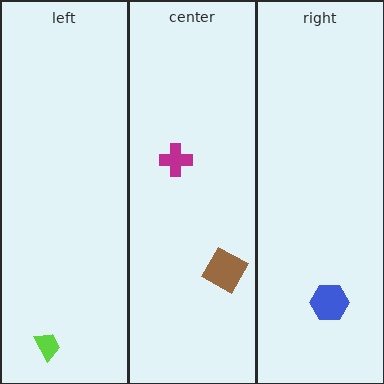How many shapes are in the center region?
2.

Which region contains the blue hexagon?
The right region.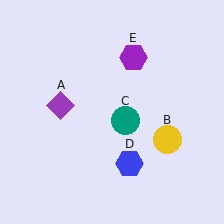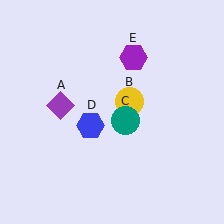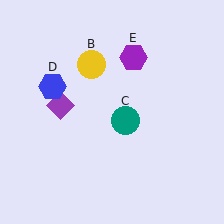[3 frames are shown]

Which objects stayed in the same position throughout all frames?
Purple diamond (object A) and teal circle (object C) and purple hexagon (object E) remained stationary.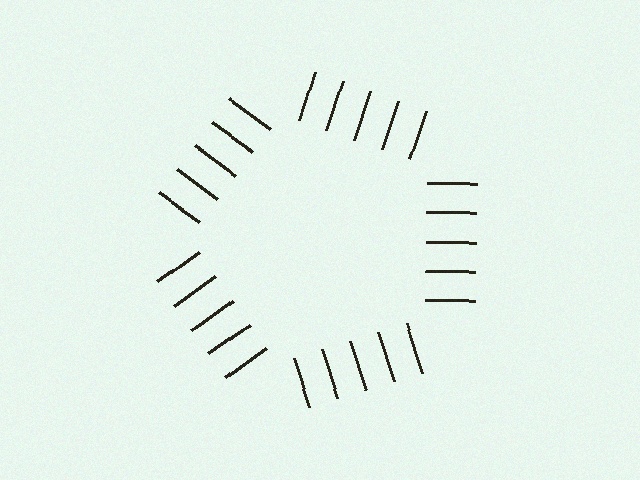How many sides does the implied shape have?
5 sides — the line-ends trace a pentagon.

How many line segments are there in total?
25 — 5 along each of the 5 edges.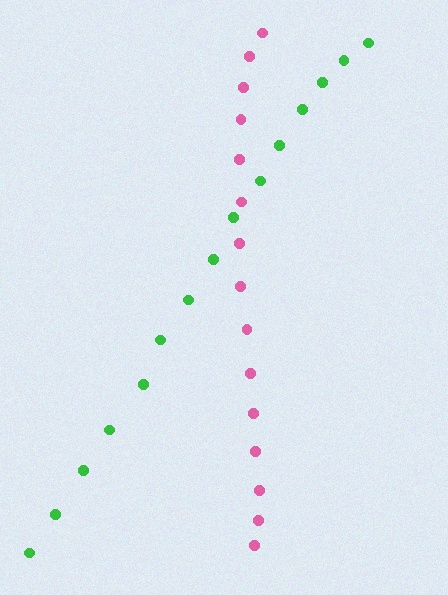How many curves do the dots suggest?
There are 2 distinct paths.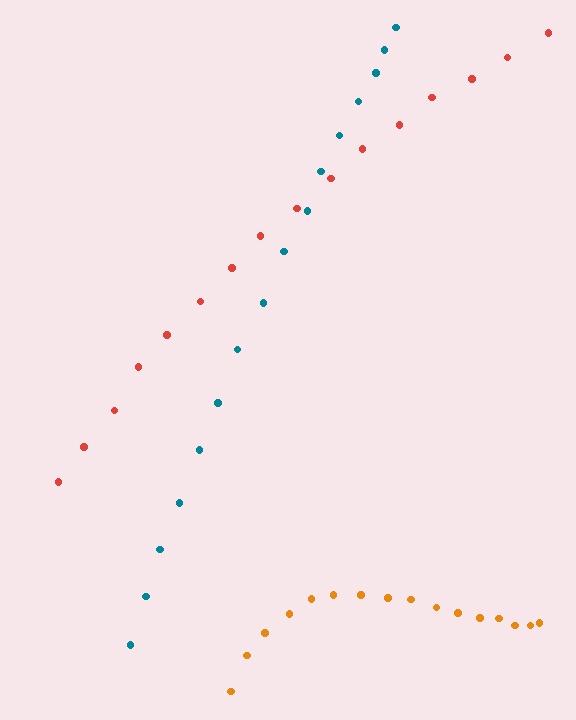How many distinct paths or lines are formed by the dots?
There are 3 distinct paths.